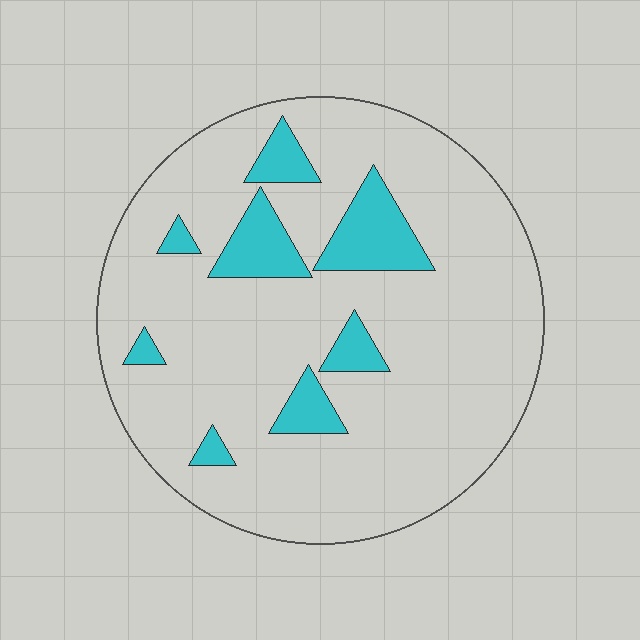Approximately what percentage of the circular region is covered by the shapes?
Approximately 15%.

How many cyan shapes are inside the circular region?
8.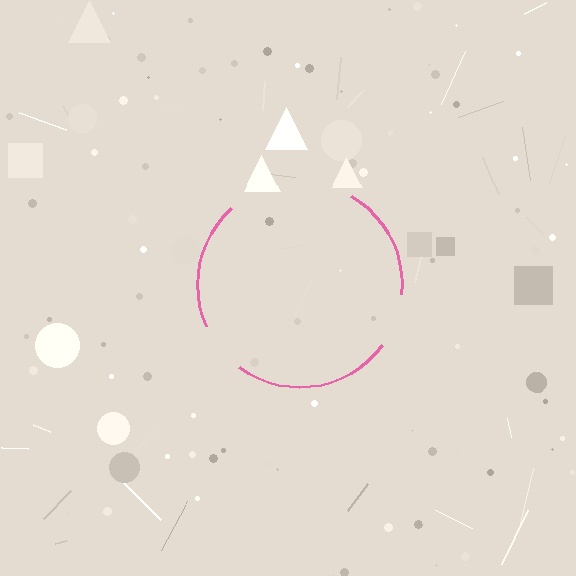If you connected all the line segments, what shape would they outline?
They would outline a circle.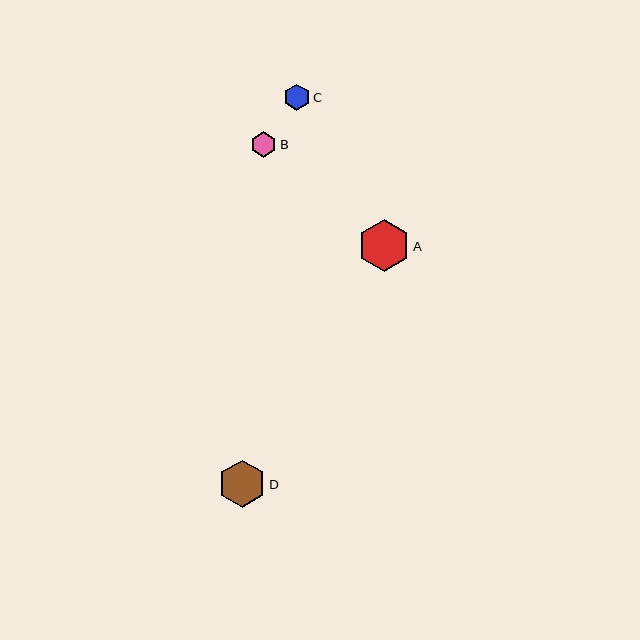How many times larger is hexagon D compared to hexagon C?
Hexagon D is approximately 1.8 times the size of hexagon C.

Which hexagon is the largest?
Hexagon A is the largest with a size of approximately 52 pixels.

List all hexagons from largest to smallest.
From largest to smallest: A, D, C, B.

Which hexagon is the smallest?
Hexagon B is the smallest with a size of approximately 26 pixels.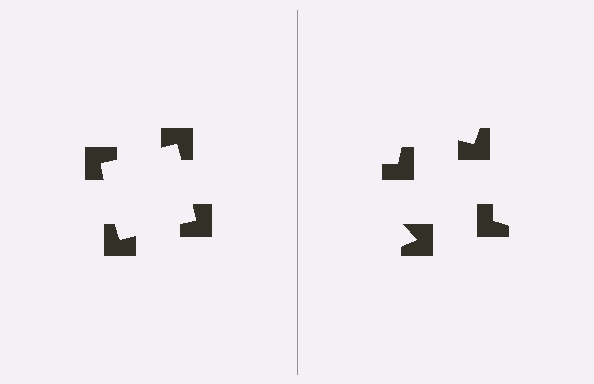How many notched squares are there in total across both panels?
8 — 4 on each side.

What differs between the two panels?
The notched squares are positioned identically on both sides; only the wedge orientations differ. On the left they align to a square; on the right they are misaligned.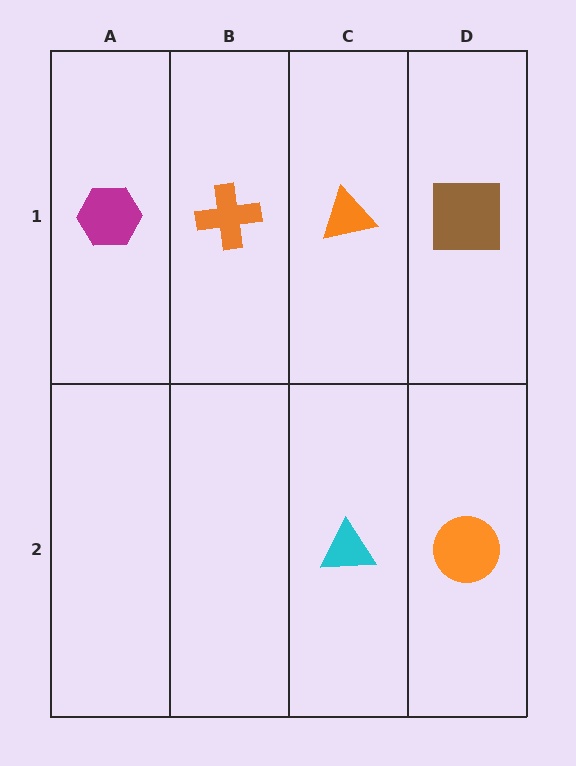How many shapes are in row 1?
4 shapes.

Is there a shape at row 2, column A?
No, that cell is empty.